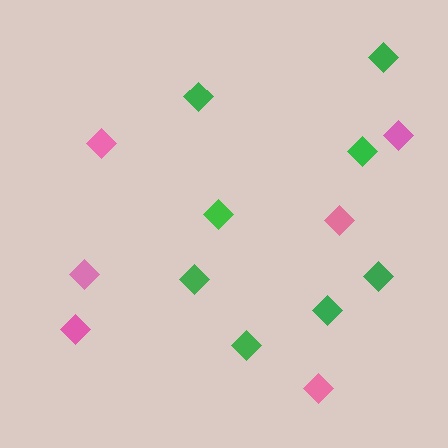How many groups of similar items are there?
There are 2 groups: one group of green diamonds (8) and one group of pink diamonds (6).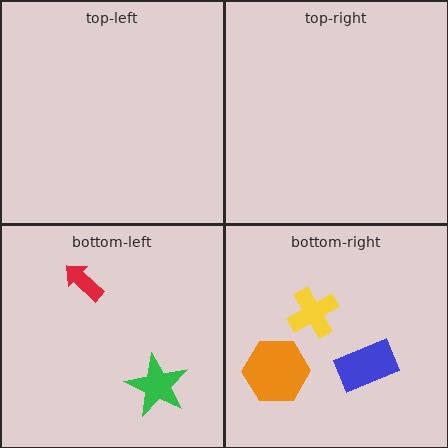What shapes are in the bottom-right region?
The blue rectangle, the orange hexagon, the yellow cross.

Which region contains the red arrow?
The bottom-left region.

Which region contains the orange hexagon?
The bottom-right region.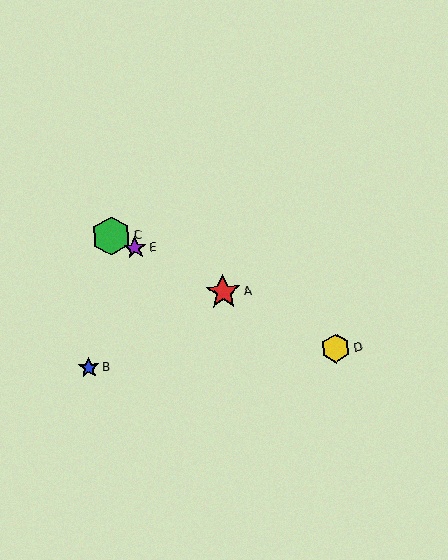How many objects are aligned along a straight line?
4 objects (A, C, D, E) are aligned along a straight line.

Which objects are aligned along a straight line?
Objects A, C, D, E are aligned along a straight line.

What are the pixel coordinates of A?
Object A is at (223, 292).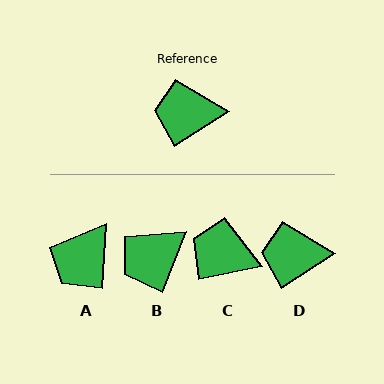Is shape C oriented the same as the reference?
No, it is off by about 22 degrees.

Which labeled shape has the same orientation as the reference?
D.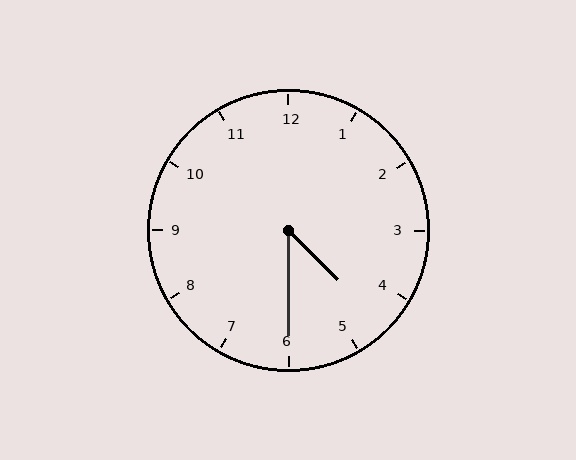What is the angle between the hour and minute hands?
Approximately 45 degrees.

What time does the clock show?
4:30.